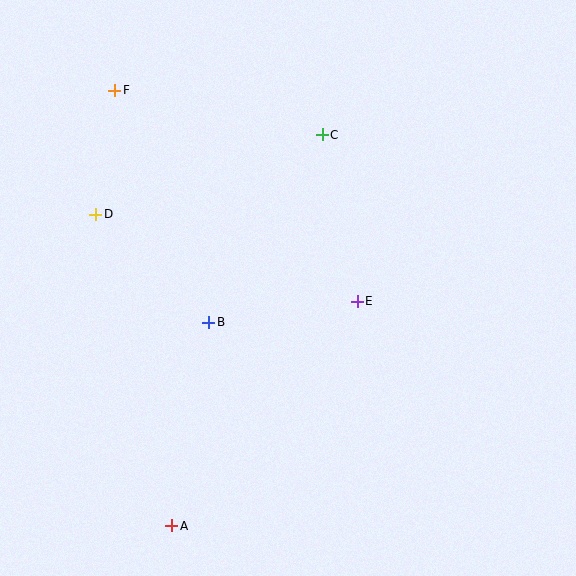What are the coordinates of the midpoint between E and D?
The midpoint between E and D is at (227, 258).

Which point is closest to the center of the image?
Point E at (357, 301) is closest to the center.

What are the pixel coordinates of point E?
Point E is at (357, 301).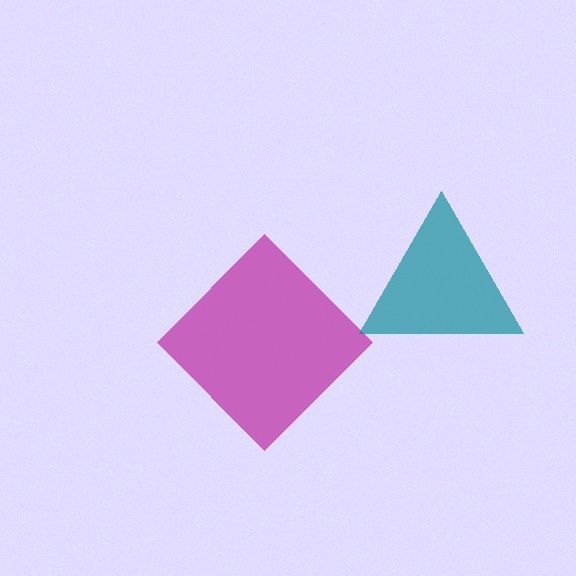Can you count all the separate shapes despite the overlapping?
Yes, there are 2 separate shapes.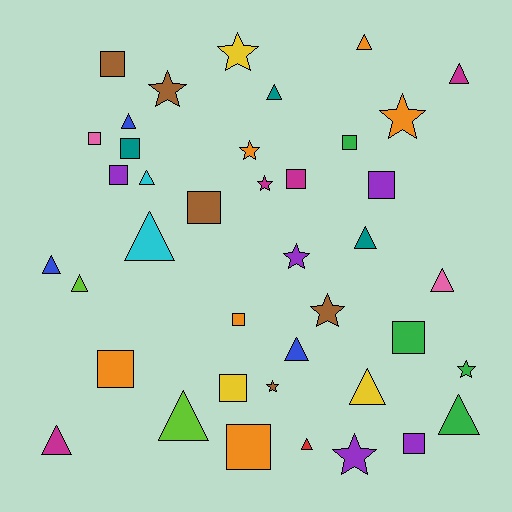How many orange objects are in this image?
There are 6 orange objects.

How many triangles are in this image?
There are 16 triangles.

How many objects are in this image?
There are 40 objects.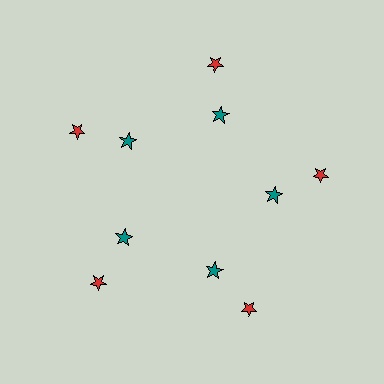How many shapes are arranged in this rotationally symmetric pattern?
There are 10 shapes, arranged in 5 groups of 2.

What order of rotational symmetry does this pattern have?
This pattern has 5-fold rotational symmetry.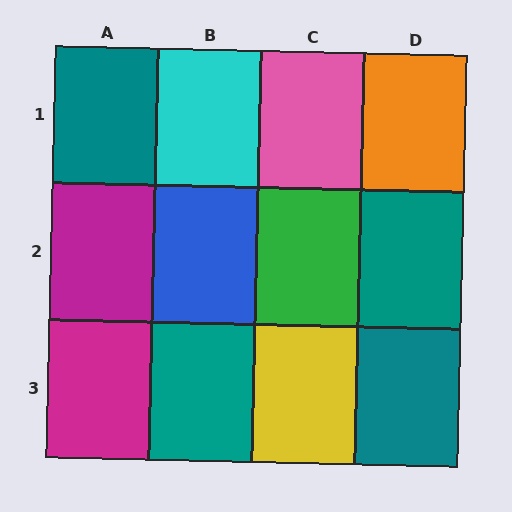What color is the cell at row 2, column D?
Teal.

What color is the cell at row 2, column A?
Magenta.